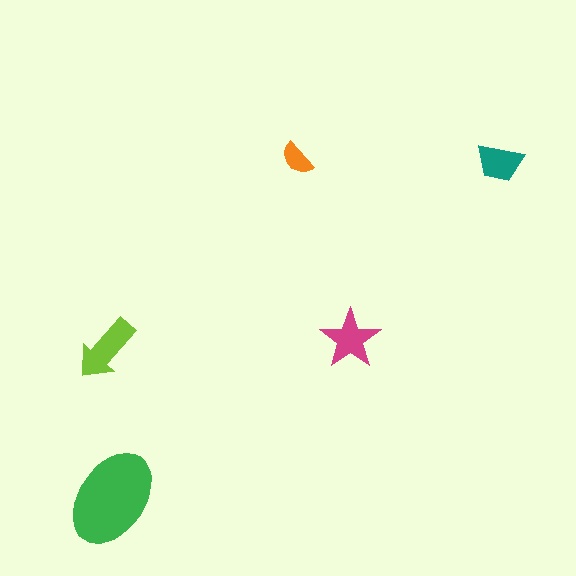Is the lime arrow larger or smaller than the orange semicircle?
Larger.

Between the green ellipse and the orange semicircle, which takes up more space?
The green ellipse.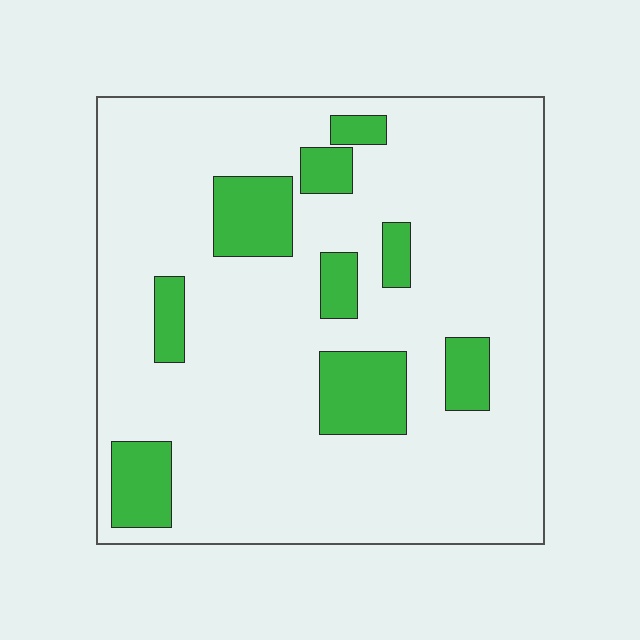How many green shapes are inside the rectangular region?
9.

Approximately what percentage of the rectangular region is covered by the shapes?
Approximately 15%.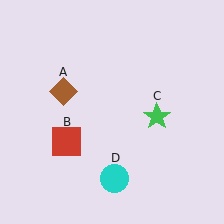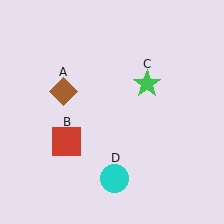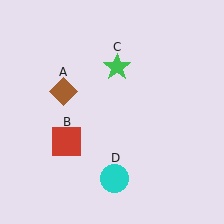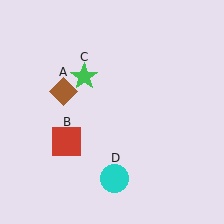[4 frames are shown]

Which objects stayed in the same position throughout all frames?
Brown diamond (object A) and red square (object B) and cyan circle (object D) remained stationary.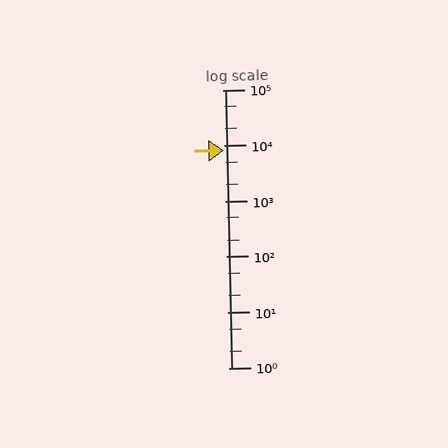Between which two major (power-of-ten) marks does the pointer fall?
The pointer is between 1000 and 10000.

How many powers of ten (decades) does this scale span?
The scale spans 5 decades, from 1 to 100000.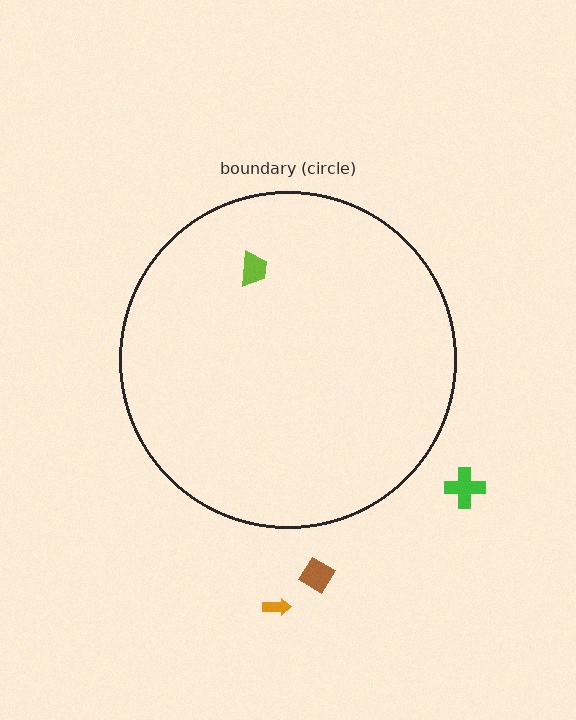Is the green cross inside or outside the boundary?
Outside.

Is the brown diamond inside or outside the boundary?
Outside.